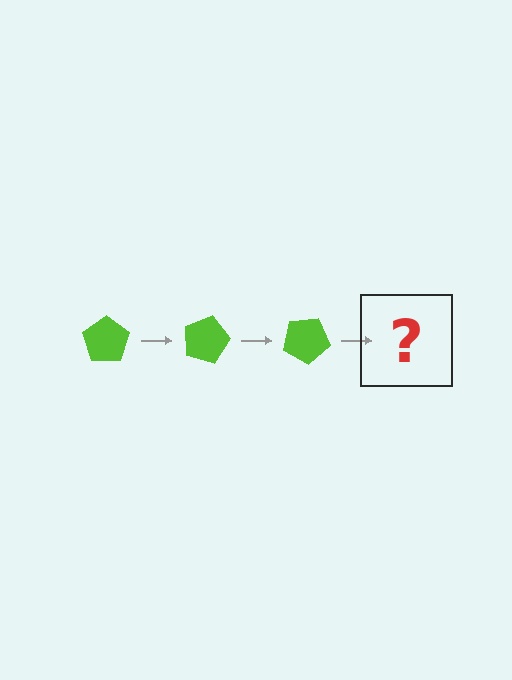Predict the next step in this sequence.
The next step is a lime pentagon rotated 45 degrees.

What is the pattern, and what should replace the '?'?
The pattern is that the pentagon rotates 15 degrees each step. The '?' should be a lime pentagon rotated 45 degrees.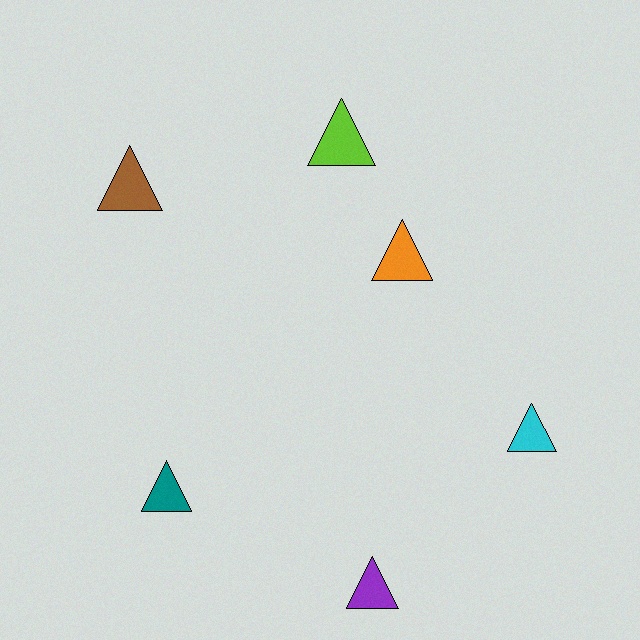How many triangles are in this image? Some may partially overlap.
There are 6 triangles.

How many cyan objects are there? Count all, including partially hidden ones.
There is 1 cyan object.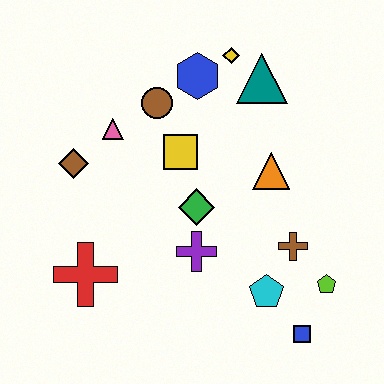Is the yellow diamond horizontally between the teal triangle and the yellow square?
Yes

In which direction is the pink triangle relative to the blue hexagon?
The pink triangle is to the left of the blue hexagon.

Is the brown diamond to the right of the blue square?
No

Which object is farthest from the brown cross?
The brown diamond is farthest from the brown cross.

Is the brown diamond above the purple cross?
Yes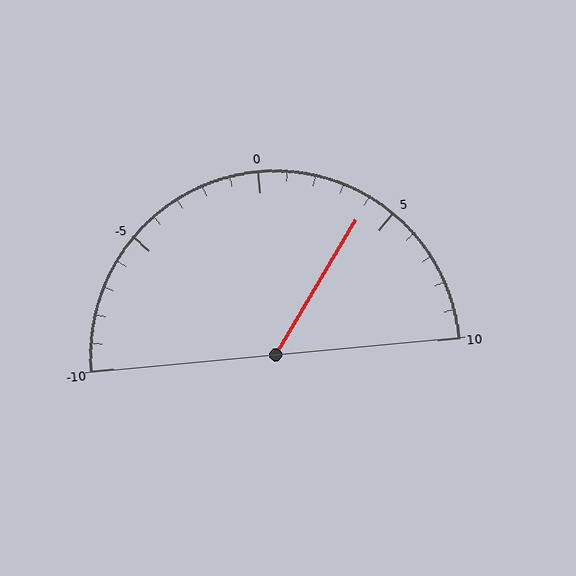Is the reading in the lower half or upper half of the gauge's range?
The reading is in the upper half of the range (-10 to 10).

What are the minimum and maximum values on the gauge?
The gauge ranges from -10 to 10.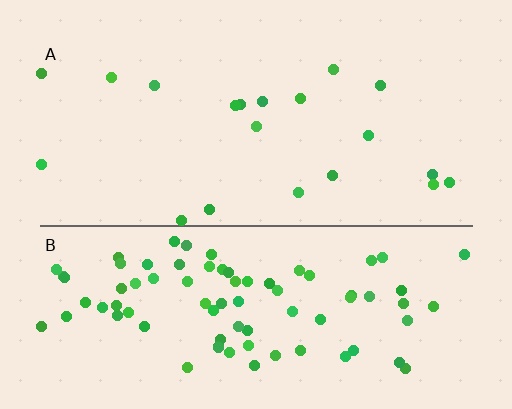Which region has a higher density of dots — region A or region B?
B (the bottom).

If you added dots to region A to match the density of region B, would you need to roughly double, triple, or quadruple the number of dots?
Approximately quadruple.